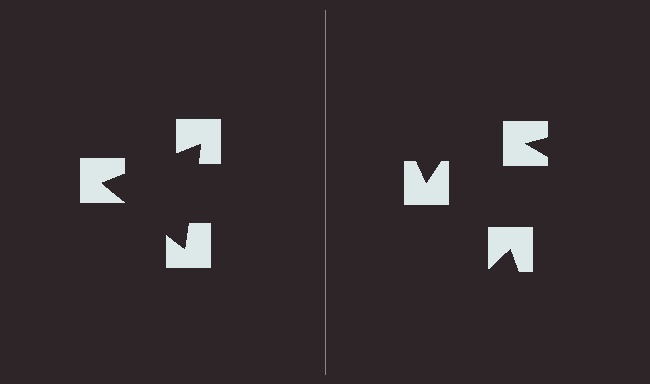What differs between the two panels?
The notched squares are positioned identically on both sides; only the wedge orientations differ. On the left they align to a triangle; on the right they are misaligned.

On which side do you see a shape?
An illusory triangle appears on the left side. On the right side the wedge cuts are rotated, so no coherent shape forms.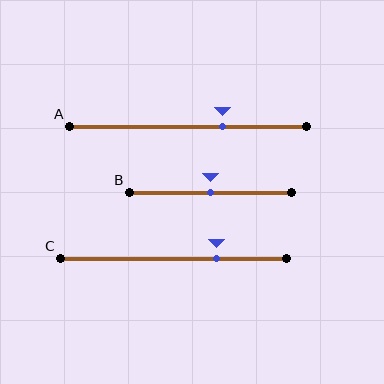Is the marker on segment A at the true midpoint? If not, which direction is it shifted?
No, the marker on segment A is shifted to the right by about 14% of the segment length.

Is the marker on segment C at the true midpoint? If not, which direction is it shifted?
No, the marker on segment C is shifted to the right by about 19% of the segment length.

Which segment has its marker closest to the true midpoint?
Segment B has its marker closest to the true midpoint.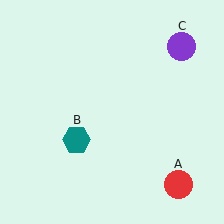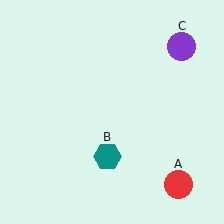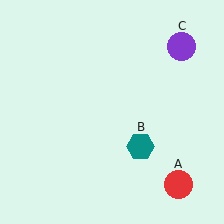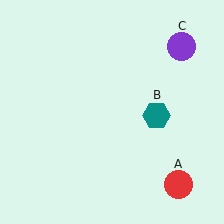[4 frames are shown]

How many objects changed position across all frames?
1 object changed position: teal hexagon (object B).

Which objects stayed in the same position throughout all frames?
Red circle (object A) and purple circle (object C) remained stationary.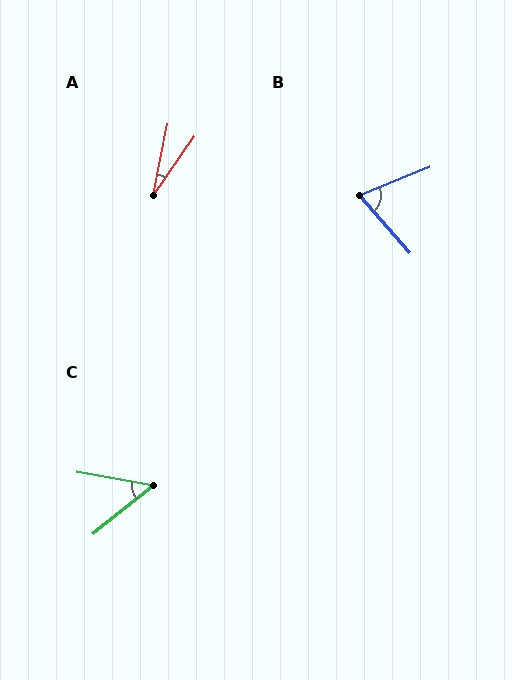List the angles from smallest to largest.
A (23°), C (49°), B (71°).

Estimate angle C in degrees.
Approximately 49 degrees.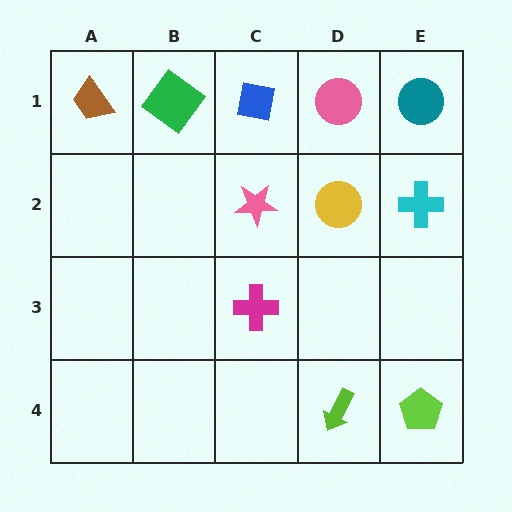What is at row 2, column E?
A cyan cross.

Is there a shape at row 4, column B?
No, that cell is empty.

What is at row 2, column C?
A pink star.